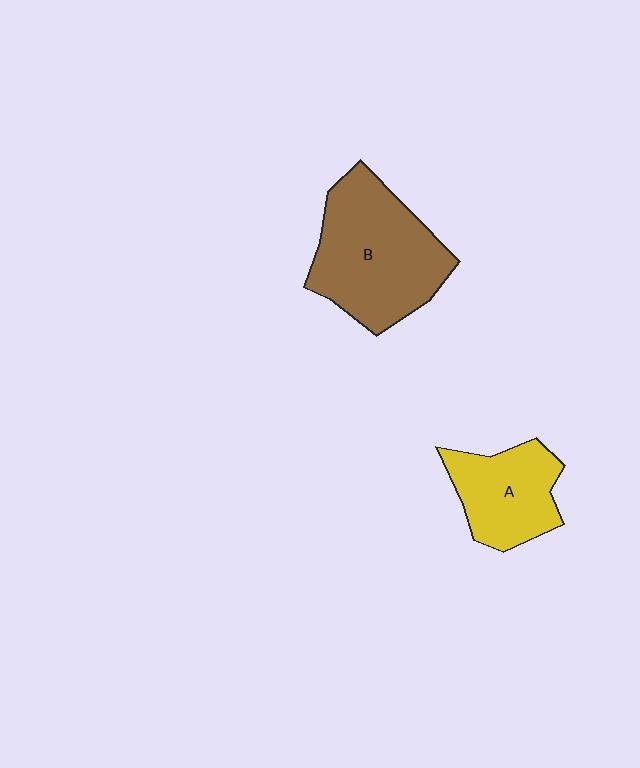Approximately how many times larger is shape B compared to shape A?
Approximately 1.6 times.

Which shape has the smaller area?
Shape A (yellow).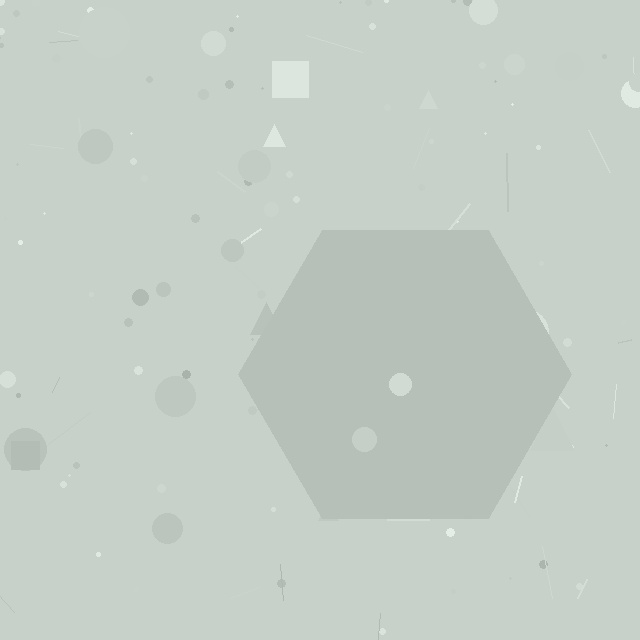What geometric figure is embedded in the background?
A hexagon is embedded in the background.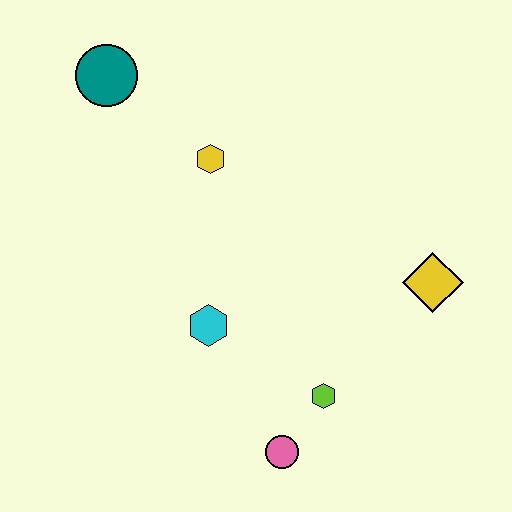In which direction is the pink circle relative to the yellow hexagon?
The pink circle is below the yellow hexagon.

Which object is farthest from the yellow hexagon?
The pink circle is farthest from the yellow hexagon.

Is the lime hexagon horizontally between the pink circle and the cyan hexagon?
No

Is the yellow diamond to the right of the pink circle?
Yes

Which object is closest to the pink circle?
The lime hexagon is closest to the pink circle.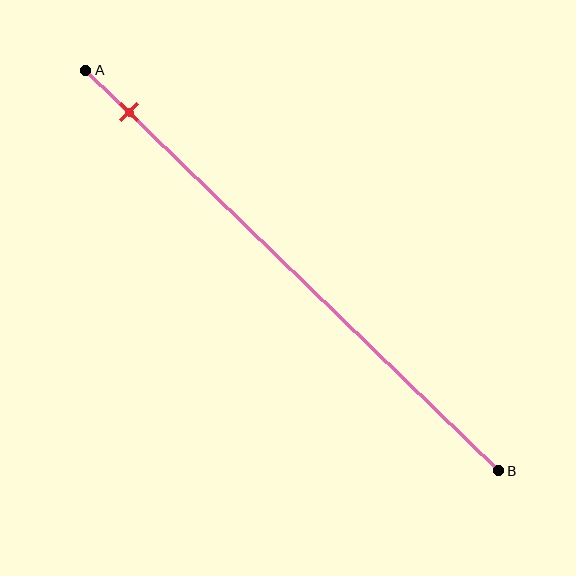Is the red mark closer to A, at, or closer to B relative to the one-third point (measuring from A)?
The red mark is closer to point A than the one-third point of segment AB.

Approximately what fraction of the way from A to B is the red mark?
The red mark is approximately 10% of the way from A to B.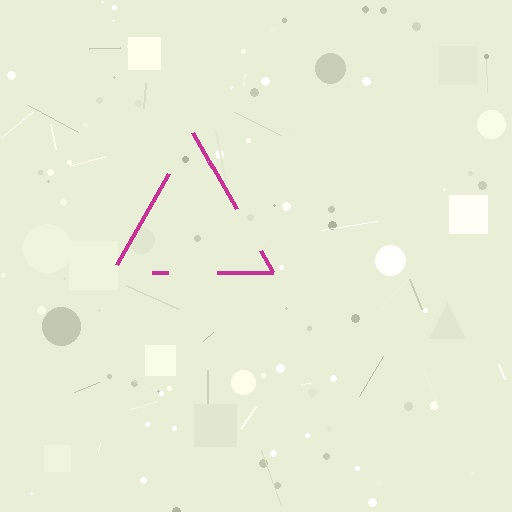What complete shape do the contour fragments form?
The contour fragments form a triangle.